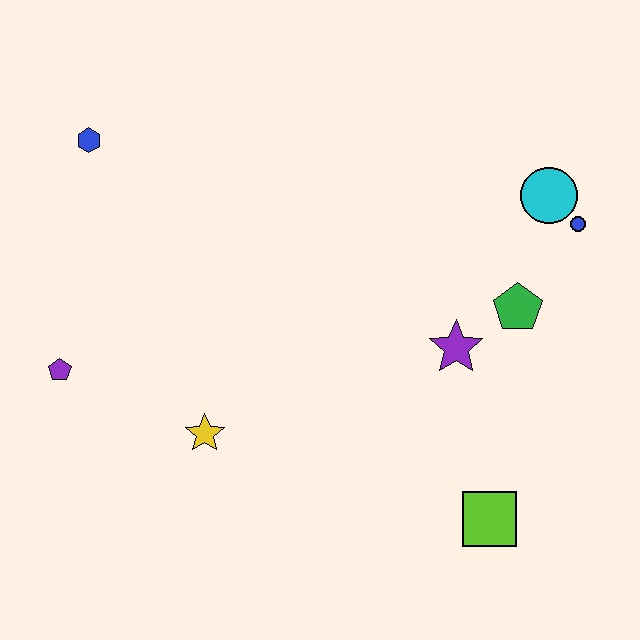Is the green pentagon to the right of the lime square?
Yes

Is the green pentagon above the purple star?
Yes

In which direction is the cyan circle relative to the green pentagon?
The cyan circle is above the green pentagon.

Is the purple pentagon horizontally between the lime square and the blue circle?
No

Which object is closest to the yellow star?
The purple pentagon is closest to the yellow star.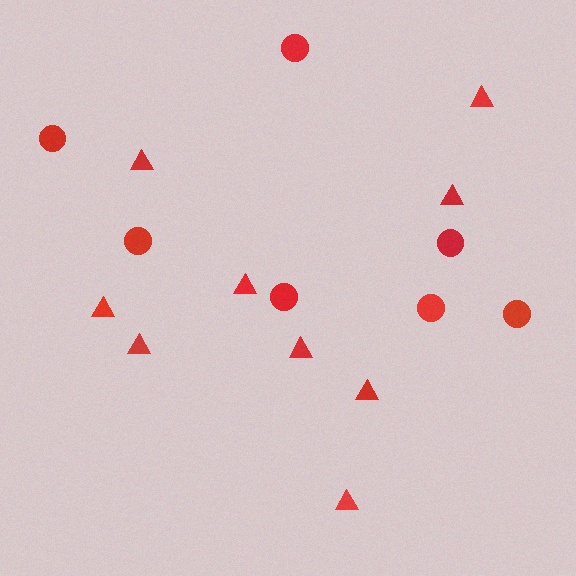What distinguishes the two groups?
There are 2 groups: one group of circles (7) and one group of triangles (9).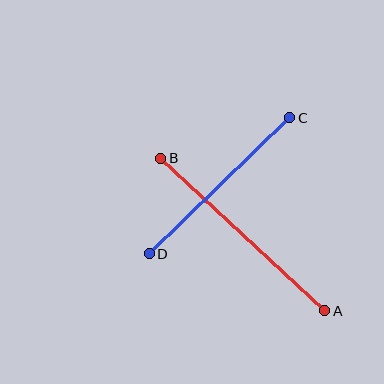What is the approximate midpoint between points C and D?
The midpoint is at approximately (220, 186) pixels.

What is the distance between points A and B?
The distance is approximately 224 pixels.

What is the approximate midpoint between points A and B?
The midpoint is at approximately (243, 234) pixels.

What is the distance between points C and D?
The distance is approximately 195 pixels.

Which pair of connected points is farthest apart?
Points A and B are farthest apart.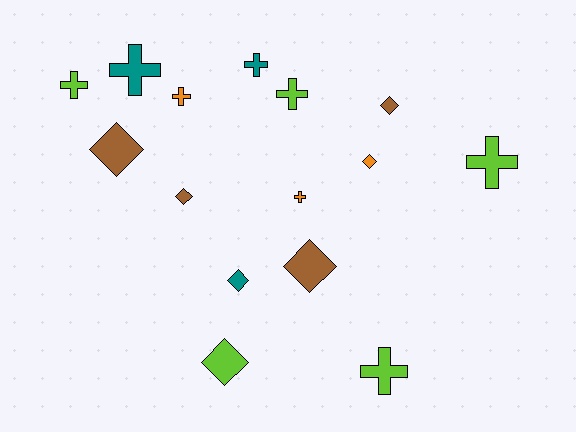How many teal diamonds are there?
There is 1 teal diamond.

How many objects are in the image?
There are 15 objects.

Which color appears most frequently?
Lime, with 5 objects.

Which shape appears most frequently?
Cross, with 8 objects.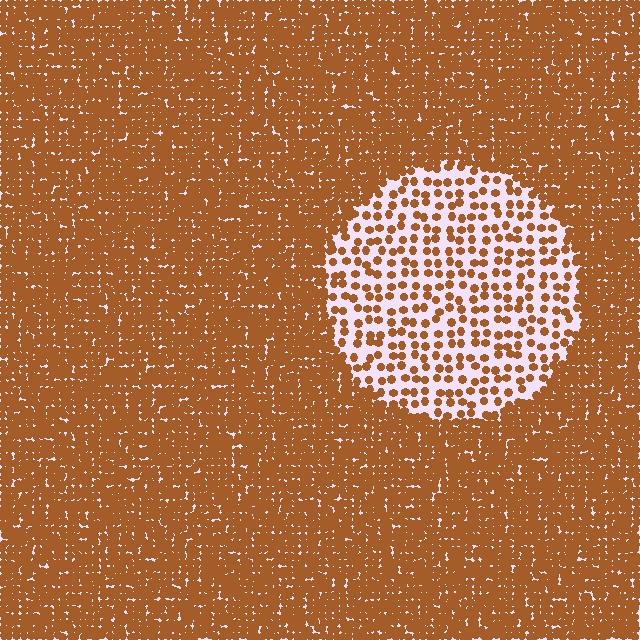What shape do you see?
I see a circle.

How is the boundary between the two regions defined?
The boundary is defined by a change in element density (approximately 3.1x ratio). All elements are the same color, size, and shape.